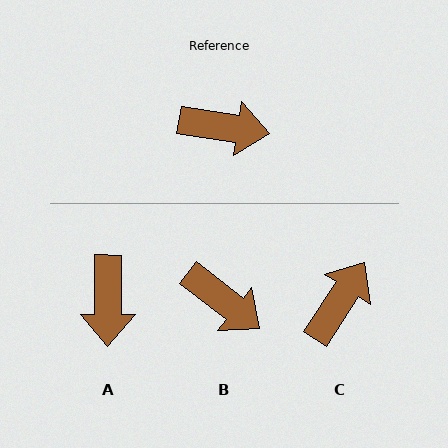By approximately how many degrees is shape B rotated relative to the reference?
Approximately 29 degrees clockwise.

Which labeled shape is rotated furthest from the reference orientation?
A, about 82 degrees away.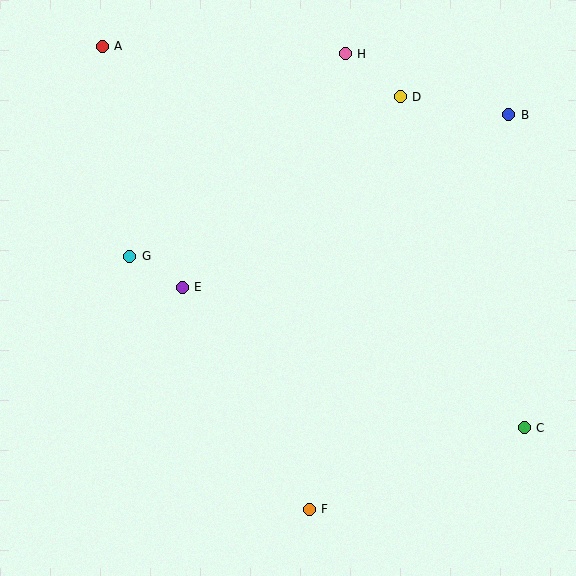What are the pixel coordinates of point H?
Point H is at (345, 54).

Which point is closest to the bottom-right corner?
Point C is closest to the bottom-right corner.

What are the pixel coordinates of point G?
Point G is at (130, 256).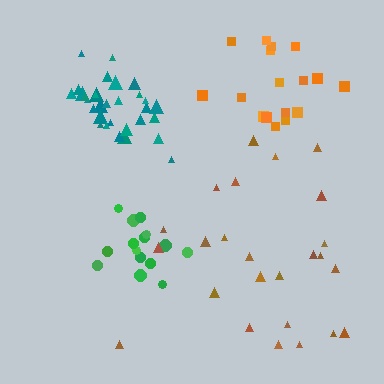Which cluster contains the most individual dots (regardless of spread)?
Teal (31).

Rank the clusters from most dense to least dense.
teal, green, orange, brown.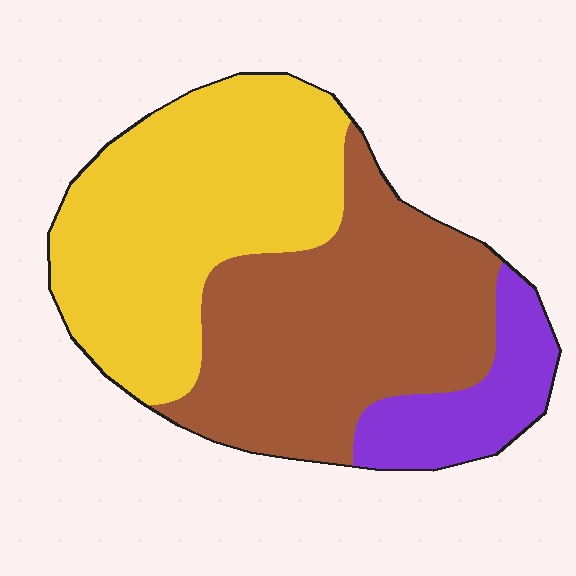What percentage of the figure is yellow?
Yellow covers around 45% of the figure.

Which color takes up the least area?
Purple, at roughly 15%.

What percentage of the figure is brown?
Brown takes up about two fifths (2/5) of the figure.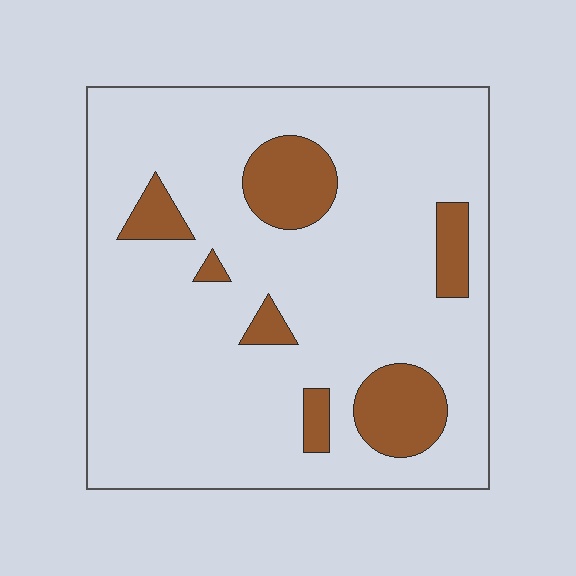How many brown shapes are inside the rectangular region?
7.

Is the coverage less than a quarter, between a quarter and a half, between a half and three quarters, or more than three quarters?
Less than a quarter.